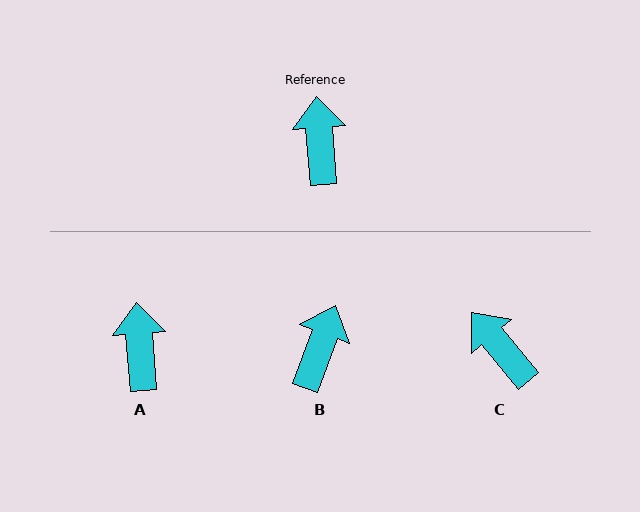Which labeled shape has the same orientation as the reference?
A.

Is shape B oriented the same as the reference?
No, it is off by about 25 degrees.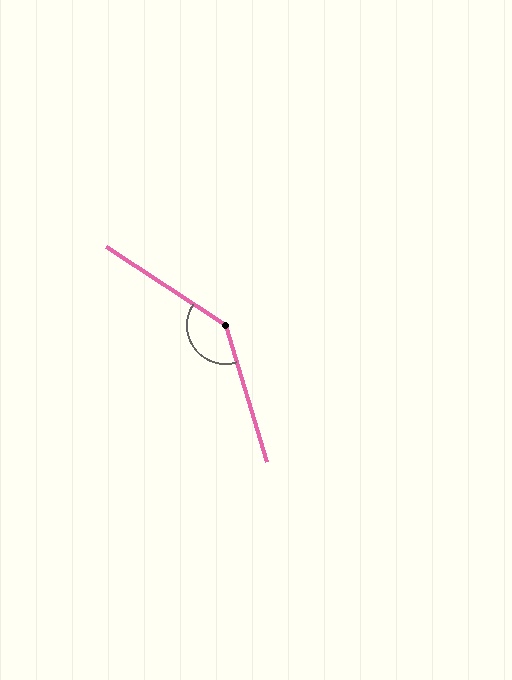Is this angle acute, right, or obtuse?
It is obtuse.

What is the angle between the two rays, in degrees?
Approximately 140 degrees.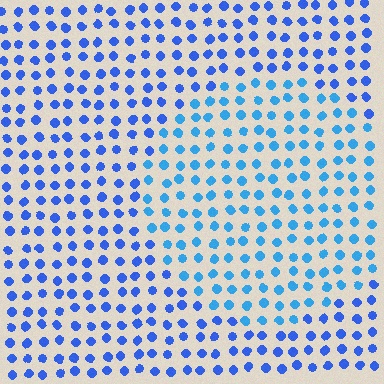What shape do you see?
I see a circle.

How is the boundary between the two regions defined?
The boundary is defined purely by a slight shift in hue (about 23 degrees). Spacing, size, and orientation are identical on both sides.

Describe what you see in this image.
The image is filled with small blue elements in a uniform arrangement. A circle-shaped region is visible where the elements are tinted to a slightly different hue, forming a subtle color boundary.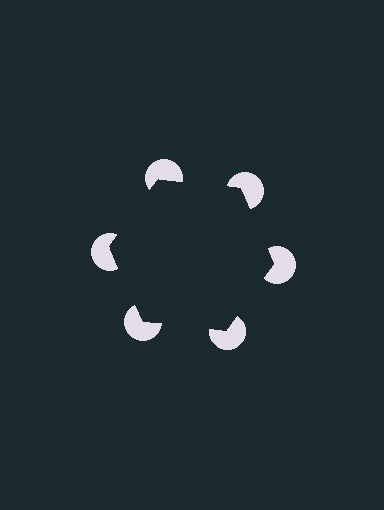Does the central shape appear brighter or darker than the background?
It typically appears slightly darker than the background, even though no actual brightness change is drawn.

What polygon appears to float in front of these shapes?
An illusory hexagon — its edges are inferred from the aligned wedge cuts in the pac-man discs, not physically drawn.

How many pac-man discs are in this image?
There are 6 — one at each vertex of the illusory hexagon.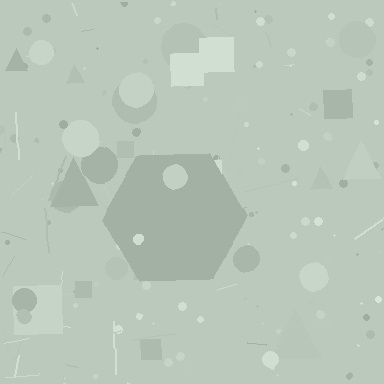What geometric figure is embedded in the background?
A hexagon is embedded in the background.